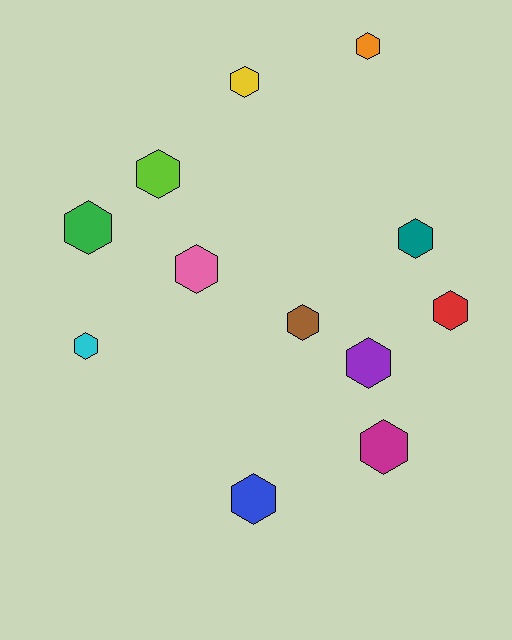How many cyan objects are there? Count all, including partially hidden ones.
There is 1 cyan object.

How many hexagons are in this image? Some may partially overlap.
There are 12 hexagons.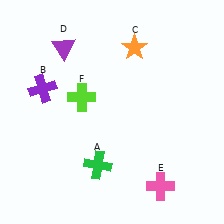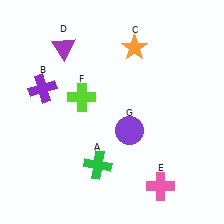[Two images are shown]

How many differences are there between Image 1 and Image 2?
There is 1 difference between the two images.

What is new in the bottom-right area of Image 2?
A purple circle (G) was added in the bottom-right area of Image 2.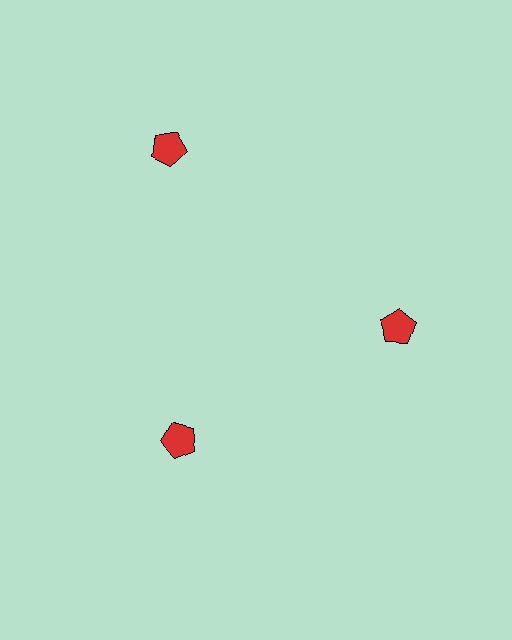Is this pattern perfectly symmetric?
No. The 3 red pentagons are arranged in a ring, but one element near the 11 o'clock position is pushed outward from the center, breaking the 3-fold rotational symmetry.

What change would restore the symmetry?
The symmetry would be restored by moving it inward, back onto the ring so that all 3 pentagons sit at equal angles and equal distance from the center.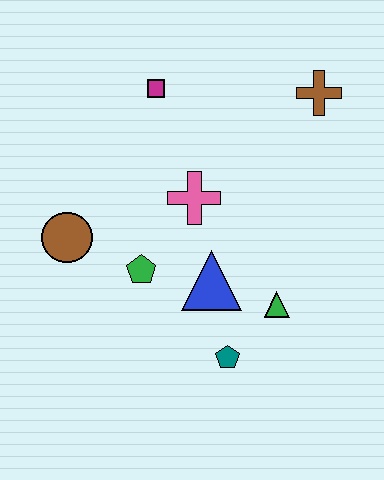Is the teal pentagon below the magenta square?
Yes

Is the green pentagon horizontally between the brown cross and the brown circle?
Yes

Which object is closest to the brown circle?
The green pentagon is closest to the brown circle.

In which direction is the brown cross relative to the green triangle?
The brown cross is above the green triangle.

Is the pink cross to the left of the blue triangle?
Yes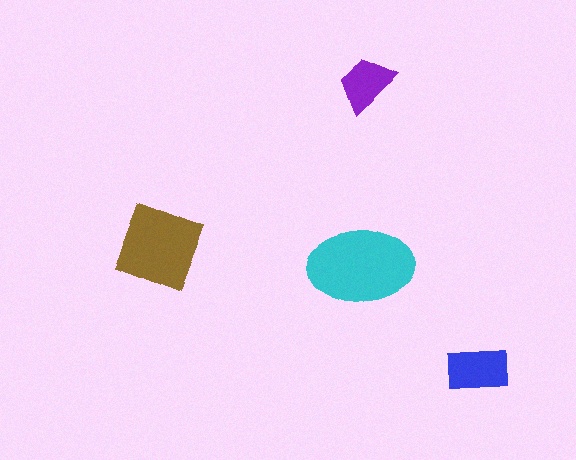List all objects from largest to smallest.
The cyan ellipse, the brown square, the blue rectangle, the purple trapezoid.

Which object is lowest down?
The blue rectangle is bottommost.